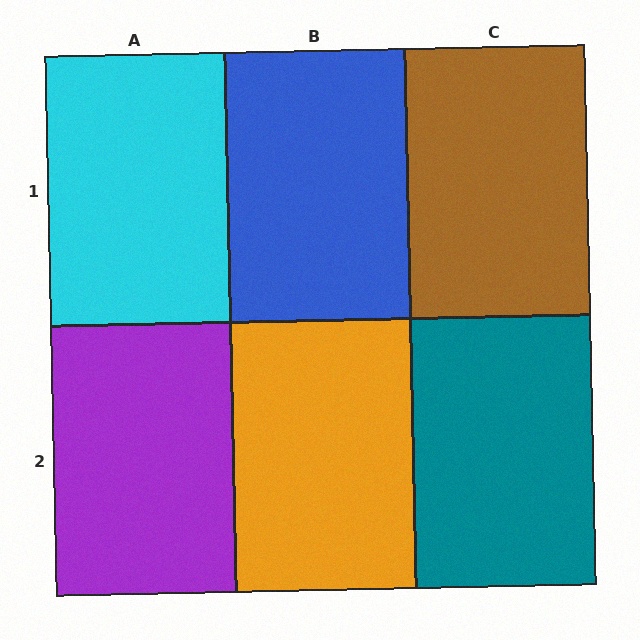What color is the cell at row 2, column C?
Teal.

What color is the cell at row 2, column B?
Orange.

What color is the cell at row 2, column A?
Purple.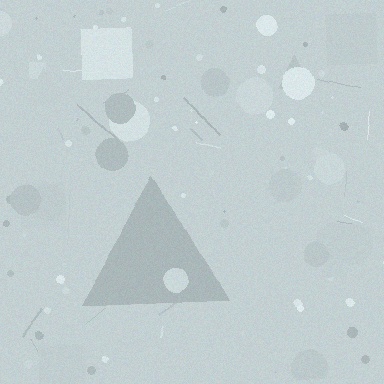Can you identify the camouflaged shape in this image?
The camouflaged shape is a triangle.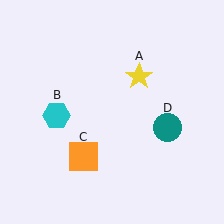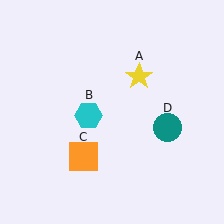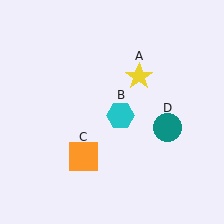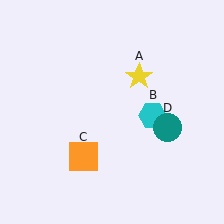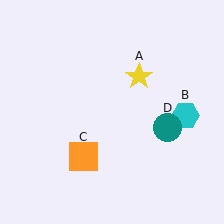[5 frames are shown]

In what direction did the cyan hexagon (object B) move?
The cyan hexagon (object B) moved right.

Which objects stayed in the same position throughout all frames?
Yellow star (object A) and orange square (object C) and teal circle (object D) remained stationary.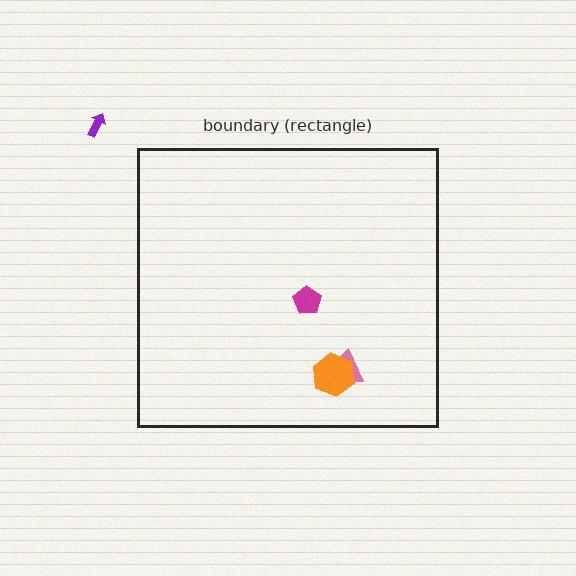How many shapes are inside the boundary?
3 inside, 1 outside.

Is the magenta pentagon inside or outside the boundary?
Inside.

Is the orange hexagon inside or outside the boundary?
Inside.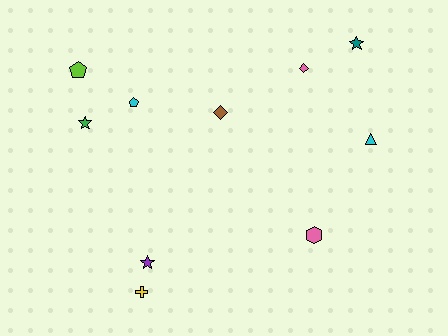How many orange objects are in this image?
There are no orange objects.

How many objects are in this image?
There are 10 objects.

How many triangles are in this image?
There is 1 triangle.